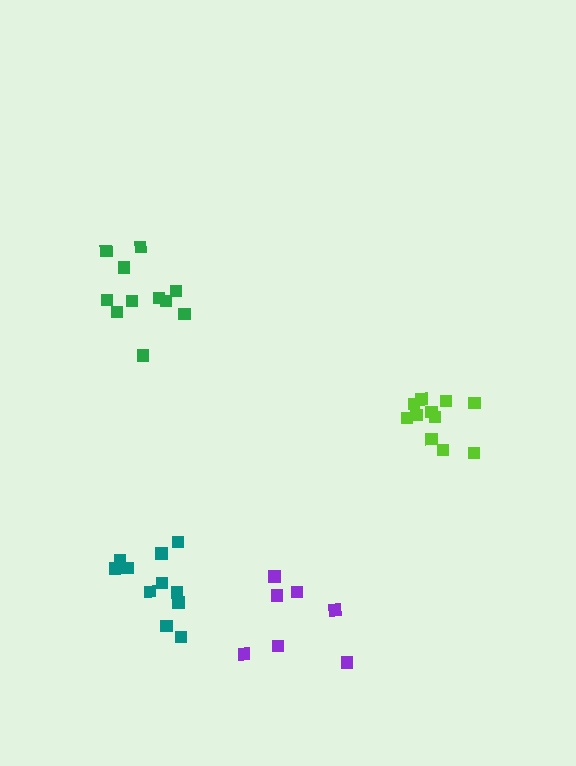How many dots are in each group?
Group 1: 11 dots, Group 2: 11 dots, Group 3: 7 dots, Group 4: 11 dots (40 total).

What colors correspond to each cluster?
The clusters are colored: lime, green, purple, teal.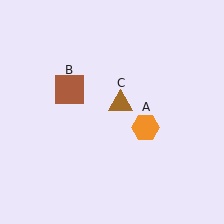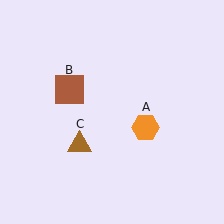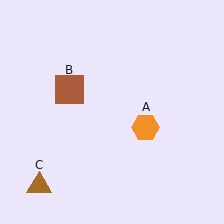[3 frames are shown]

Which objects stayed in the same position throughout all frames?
Orange hexagon (object A) and brown square (object B) remained stationary.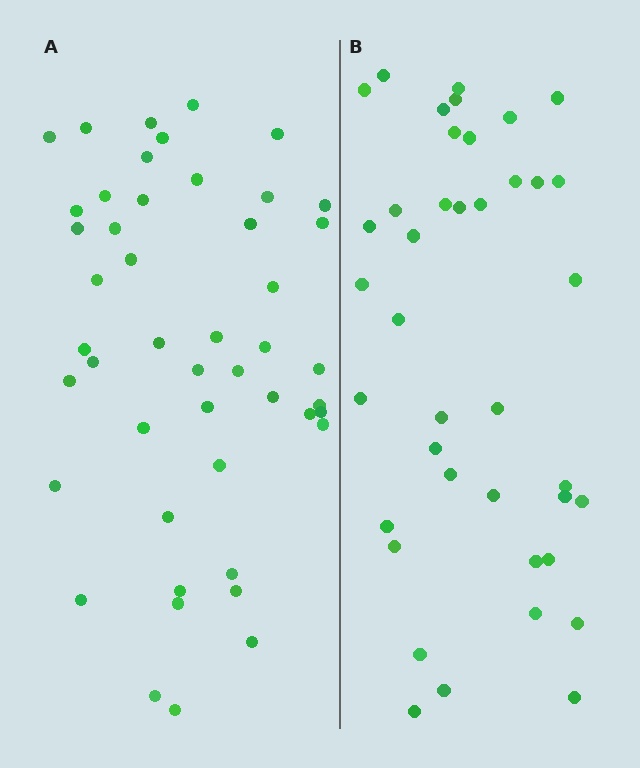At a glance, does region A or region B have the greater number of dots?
Region A (the left region) has more dots.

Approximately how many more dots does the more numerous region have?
Region A has roughly 8 or so more dots than region B.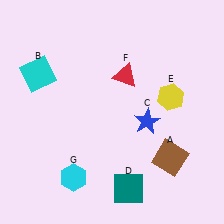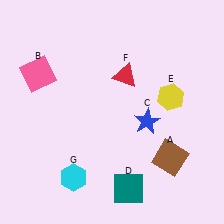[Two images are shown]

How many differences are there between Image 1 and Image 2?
There is 1 difference between the two images.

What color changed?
The square (B) changed from cyan in Image 1 to pink in Image 2.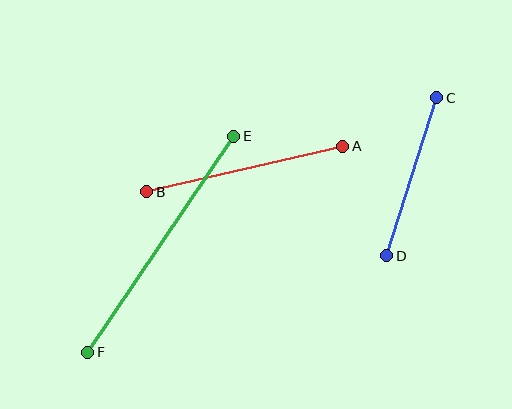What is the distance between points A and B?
The distance is approximately 201 pixels.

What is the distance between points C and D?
The distance is approximately 165 pixels.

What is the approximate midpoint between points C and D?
The midpoint is at approximately (412, 177) pixels.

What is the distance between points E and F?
The distance is approximately 261 pixels.